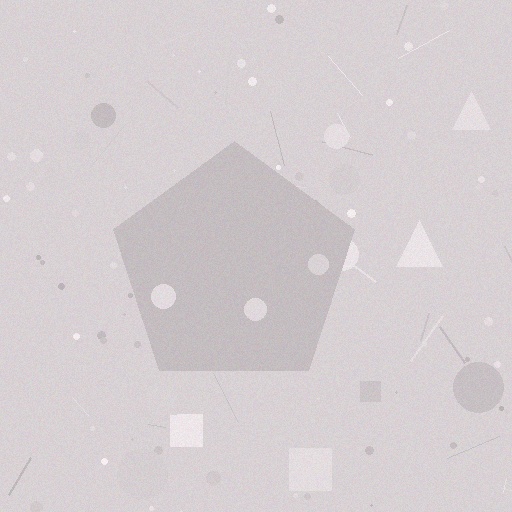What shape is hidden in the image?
A pentagon is hidden in the image.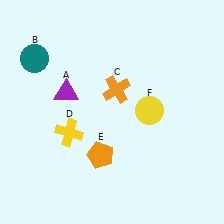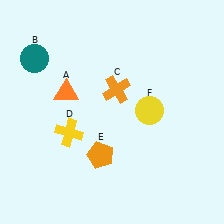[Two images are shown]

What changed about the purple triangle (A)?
In Image 1, A is purple. In Image 2, it changed to orange.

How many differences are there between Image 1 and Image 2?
There is 1 difference between the two images.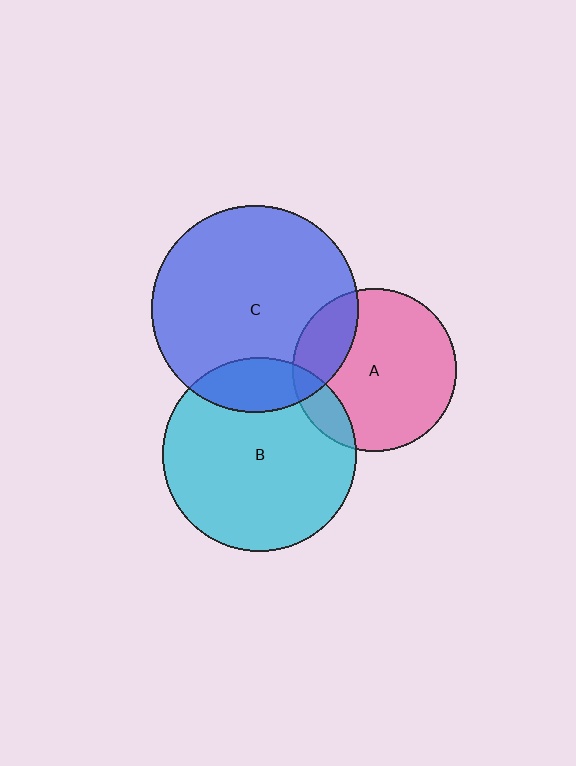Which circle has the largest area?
Circle C (blue).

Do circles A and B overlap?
Yes.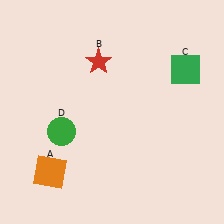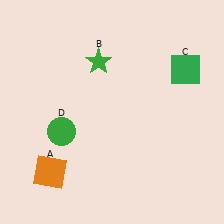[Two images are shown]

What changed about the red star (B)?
In Image 1, B is red. In Image 2, it changed to green.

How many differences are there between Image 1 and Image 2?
There is 1 difference between the two images.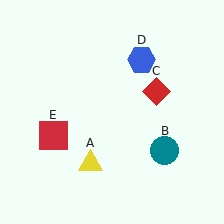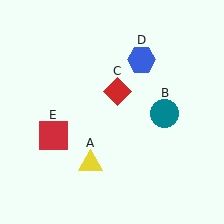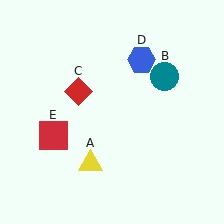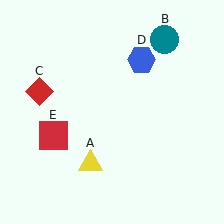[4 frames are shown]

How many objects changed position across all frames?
2 objects changed position: teal circle (object B), red diamond (object C).